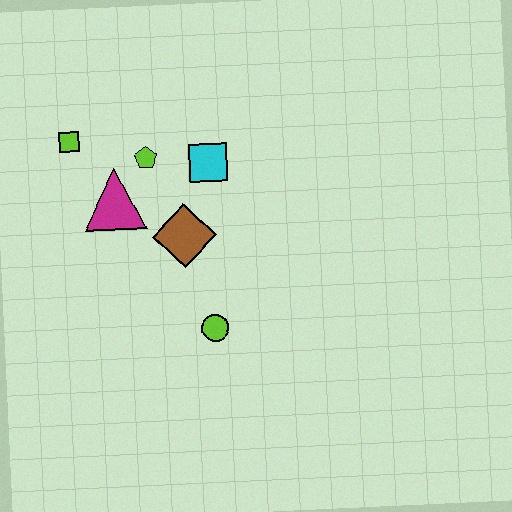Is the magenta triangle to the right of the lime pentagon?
No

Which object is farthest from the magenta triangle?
The lime circle is farthest from the magenta triangle.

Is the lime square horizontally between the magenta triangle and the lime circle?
No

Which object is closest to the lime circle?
The brown diamond is closest to the lime circle.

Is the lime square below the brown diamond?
No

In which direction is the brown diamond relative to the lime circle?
The brown diamond is above the lime circle.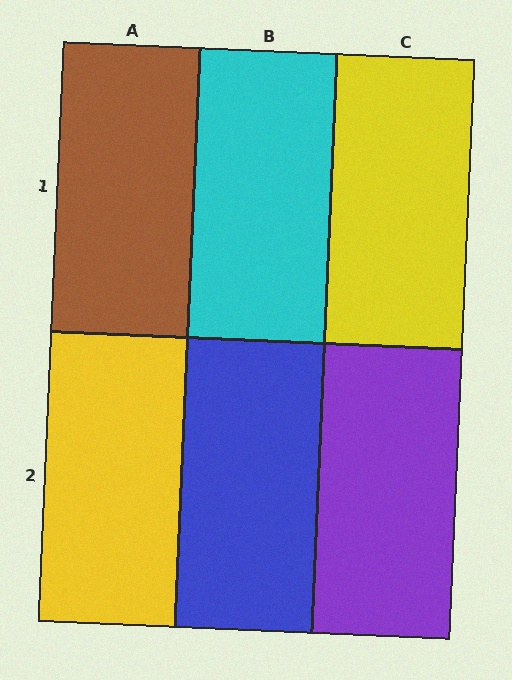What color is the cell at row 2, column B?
Blue.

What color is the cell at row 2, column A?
Yellow.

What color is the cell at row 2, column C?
Purple.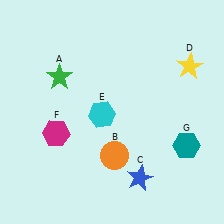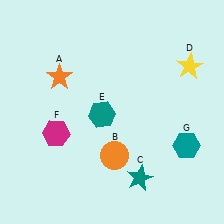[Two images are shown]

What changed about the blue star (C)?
In Image 1, C is blue. In Image 2, it changed to teal.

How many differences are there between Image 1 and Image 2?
There are 3 differences between the two images.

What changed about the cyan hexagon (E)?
In Image 1, E is cyan. In Image 2, it changed to teal.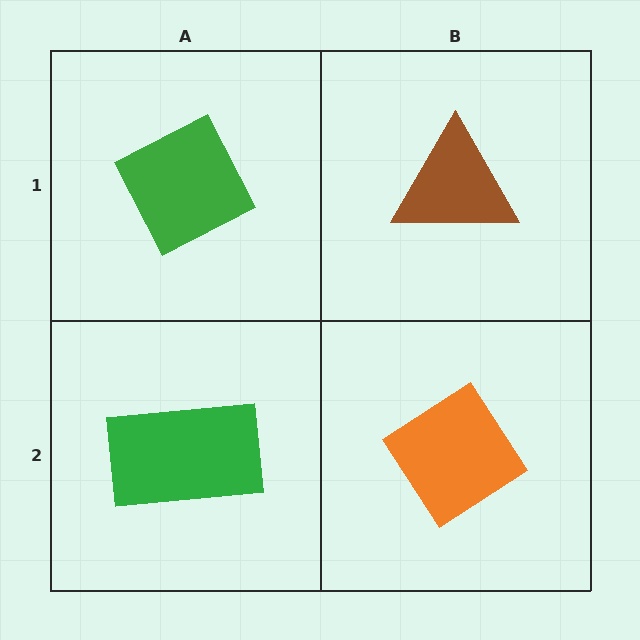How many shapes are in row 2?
2 shapes.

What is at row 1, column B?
A brown triangle.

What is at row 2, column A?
A green rectangle.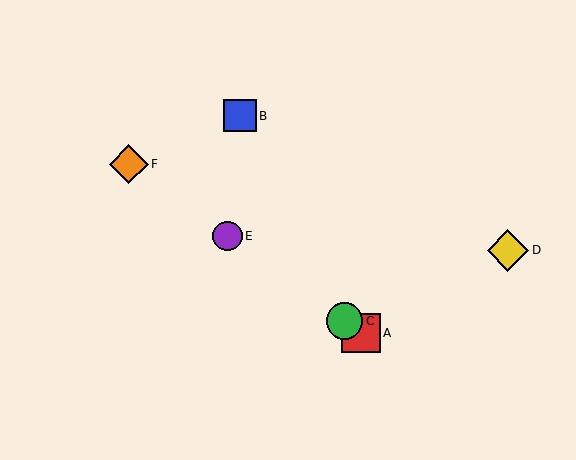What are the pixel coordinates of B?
Object B is at (240, 116).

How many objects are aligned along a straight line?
4 objects (A, C, E, F) are aligned along a straight line.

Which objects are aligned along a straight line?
Objects A, C, E, F are aligned along a straight line.